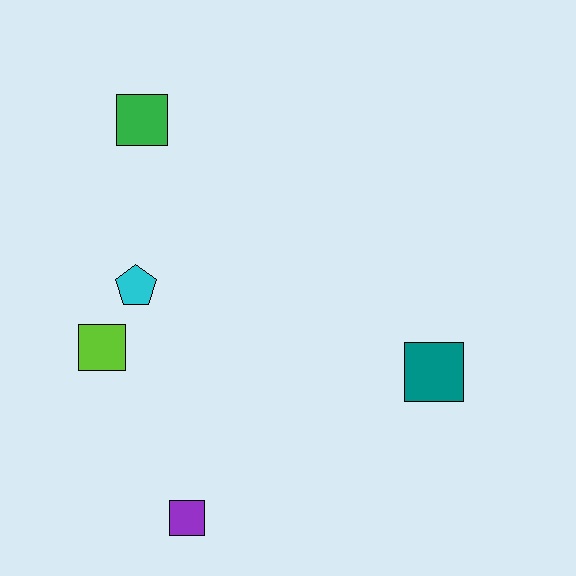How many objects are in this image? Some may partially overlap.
There are 5 objects.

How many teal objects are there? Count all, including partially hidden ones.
There is 1 teal object.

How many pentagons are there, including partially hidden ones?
There is 1 pentagon.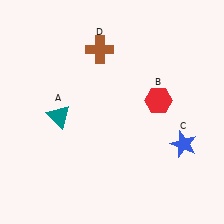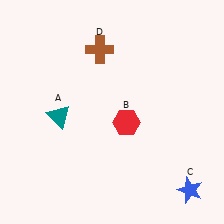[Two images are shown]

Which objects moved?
The objects that moved are: the red hexagon (B), the blue star (C).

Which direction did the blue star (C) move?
The blue star (C) moved down.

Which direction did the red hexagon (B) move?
The red hexagon (B) moved left.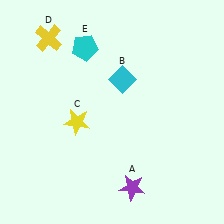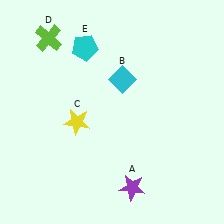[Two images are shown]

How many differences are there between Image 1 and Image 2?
There is 1 difference between the two images.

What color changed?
The cross (D) changed from yellow in Image 1 to lime in Image 2.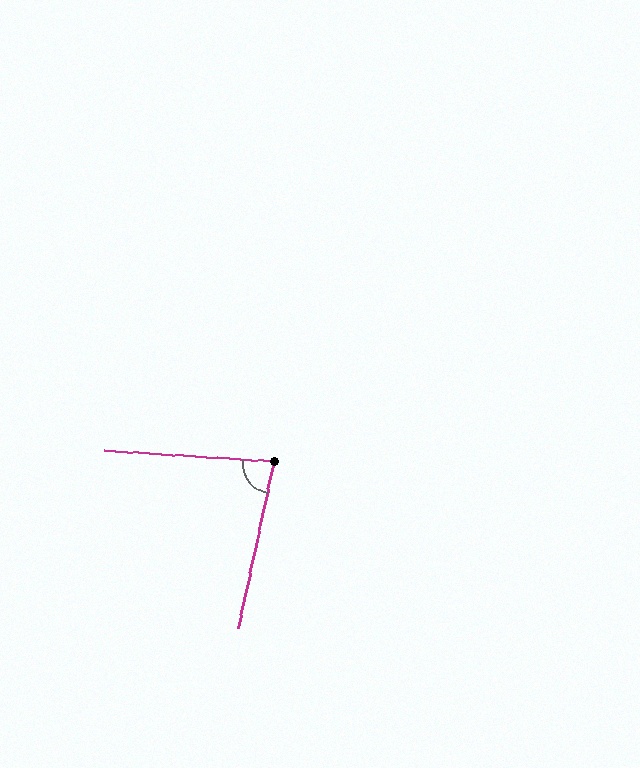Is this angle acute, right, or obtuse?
It is acute.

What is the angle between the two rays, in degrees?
Approximately 82 degrees.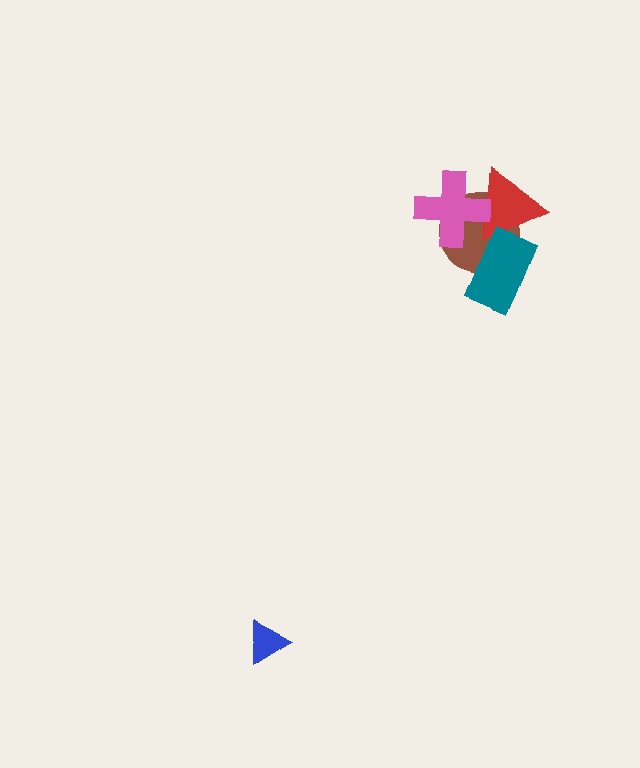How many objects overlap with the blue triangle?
0 objects overlap with the blue triangle.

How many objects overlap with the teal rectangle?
2 objects overlap with the teal rectangle.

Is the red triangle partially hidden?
Yes, it is partially covered by another shape.